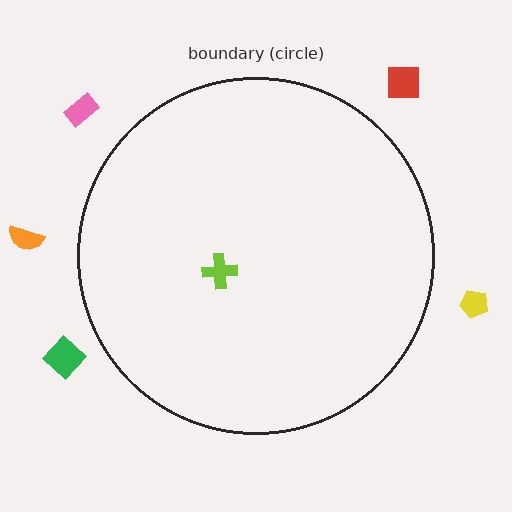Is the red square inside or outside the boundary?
Outside.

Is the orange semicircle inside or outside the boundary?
Outside.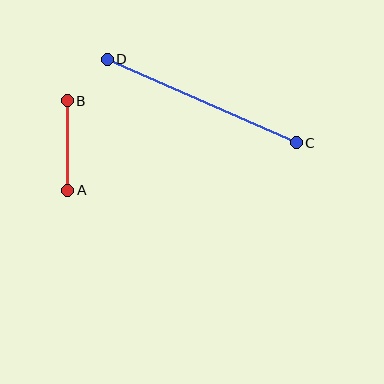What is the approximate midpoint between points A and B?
The midpoint is at approximately (68, 146) pixels.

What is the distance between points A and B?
The distance is approximately 90 pixels.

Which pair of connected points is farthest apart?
Points C and D are farthest apart.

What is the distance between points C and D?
The distance is approximately 207 pixels.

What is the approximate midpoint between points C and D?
The midpoint is at approximately (202, 101) pixels.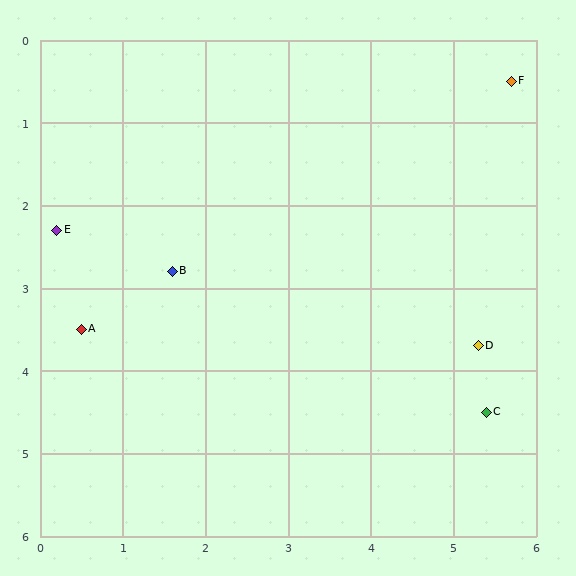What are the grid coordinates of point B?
Point B is at approximately (1.6, 2.8).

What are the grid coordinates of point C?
Point C is at approximately (5.4, 4.5).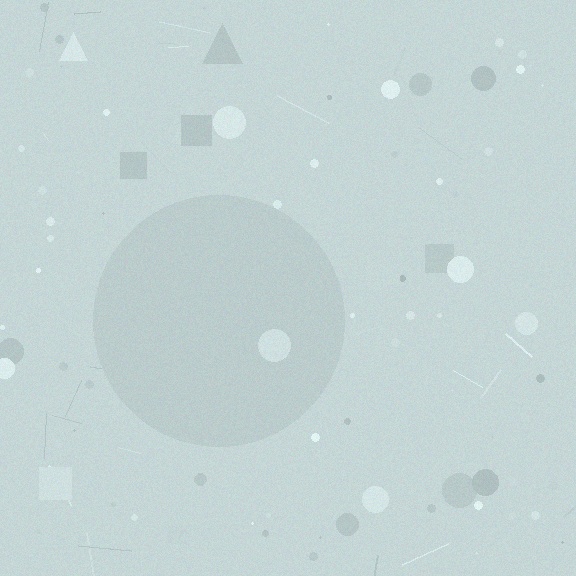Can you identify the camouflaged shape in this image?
The camouflaged shape is a circle.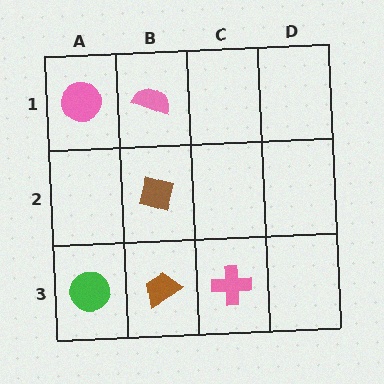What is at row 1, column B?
A pink semicircle.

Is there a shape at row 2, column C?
No, that cell is empty.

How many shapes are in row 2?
1 shape.